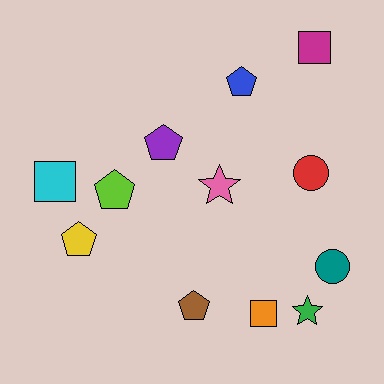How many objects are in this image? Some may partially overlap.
There are 12 objects.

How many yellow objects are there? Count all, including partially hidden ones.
There is 1 yellow object.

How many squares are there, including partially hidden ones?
There are 3 squares.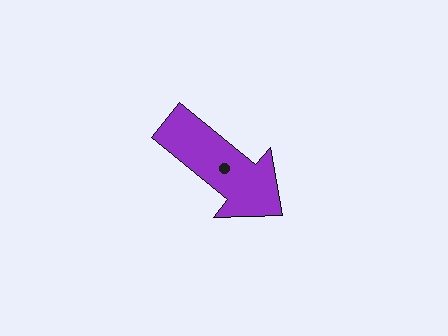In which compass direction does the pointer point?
Southeast.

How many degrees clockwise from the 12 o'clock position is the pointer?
Approximately 129 degrees.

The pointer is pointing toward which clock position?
Roughly 4 o'clock.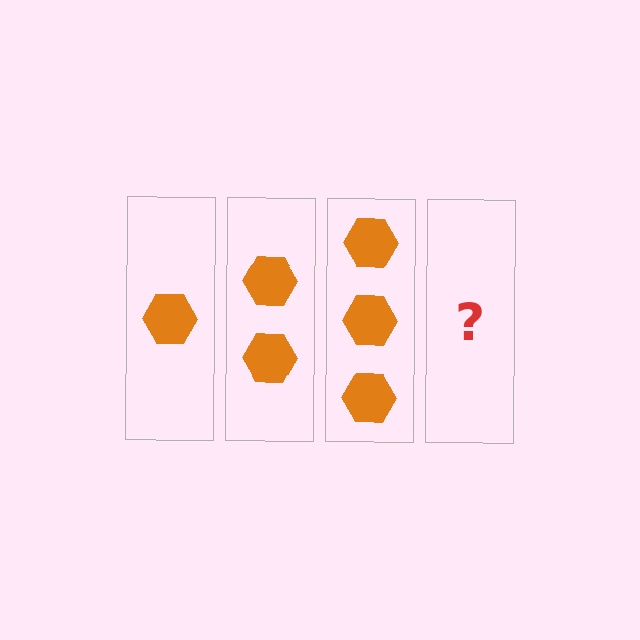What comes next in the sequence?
The next element should be 4 hexagons.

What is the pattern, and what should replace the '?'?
The pattern is that each step adds one more hexagon. The '?' should be 4 hexagons.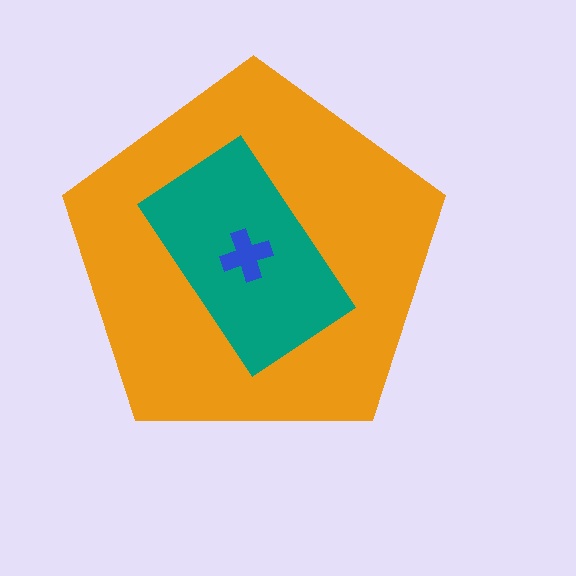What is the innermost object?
The blue cross.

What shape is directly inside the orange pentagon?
The teal rectangle.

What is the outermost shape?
The orange pentagon.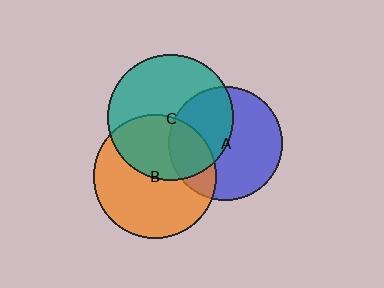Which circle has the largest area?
Circle C (teal).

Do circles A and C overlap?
Yes.